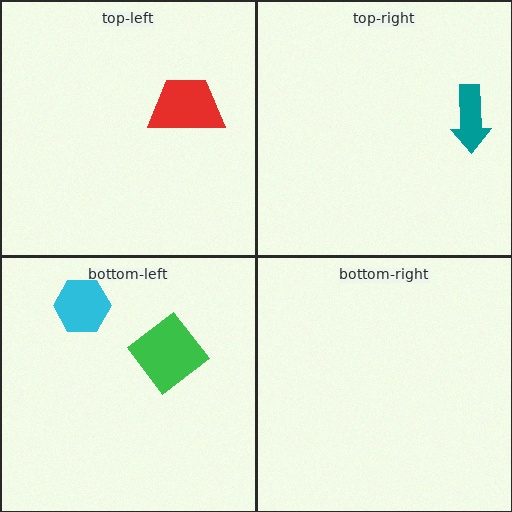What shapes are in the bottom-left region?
The green diamond, the cyan hexagon.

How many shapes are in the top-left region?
1.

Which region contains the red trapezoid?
The top-left region.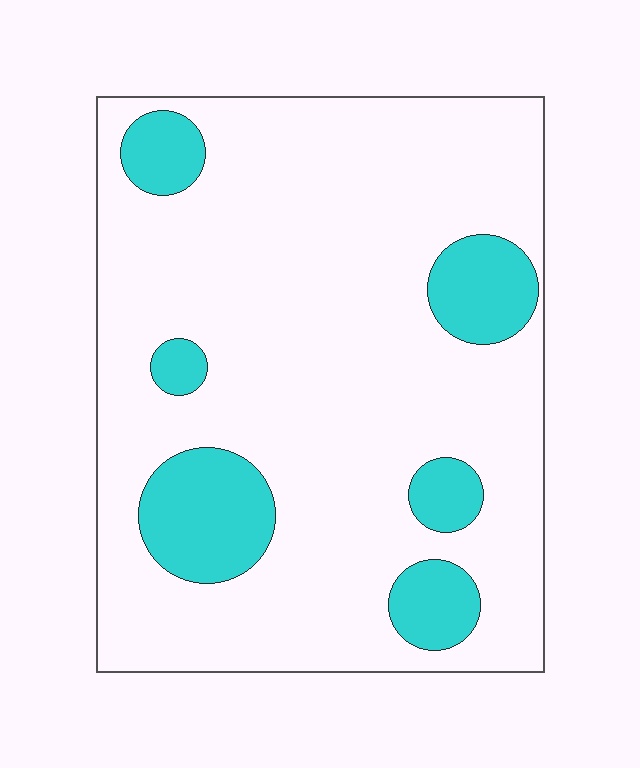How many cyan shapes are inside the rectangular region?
6.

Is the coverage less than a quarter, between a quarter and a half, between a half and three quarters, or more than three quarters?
Less than a quarter.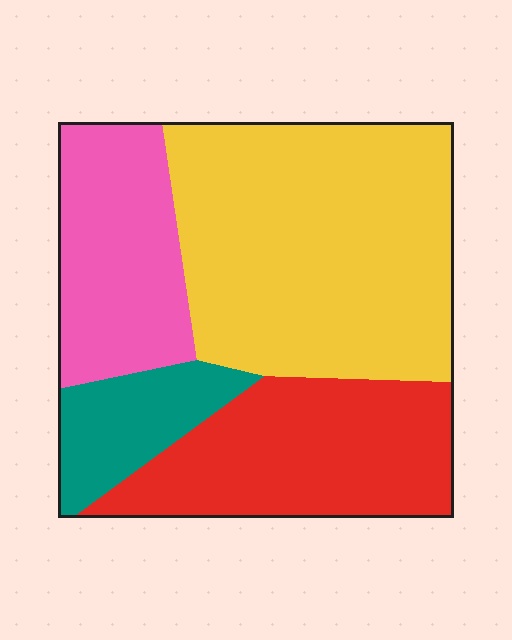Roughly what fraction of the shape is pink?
Pink takes up about one fifth (1/5) of the shape.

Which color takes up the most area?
Yellow, at roughly 45%.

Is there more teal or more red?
Red.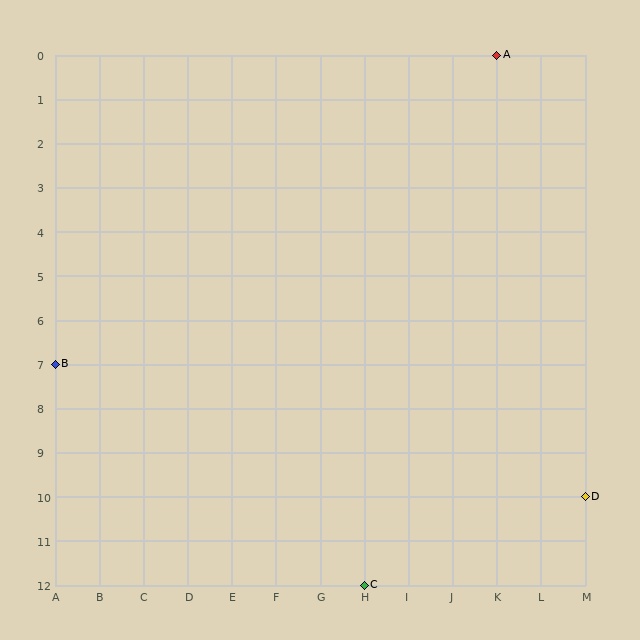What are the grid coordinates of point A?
Point A is at grid coordinates (K, 0).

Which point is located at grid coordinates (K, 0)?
Point A is at (K, 0).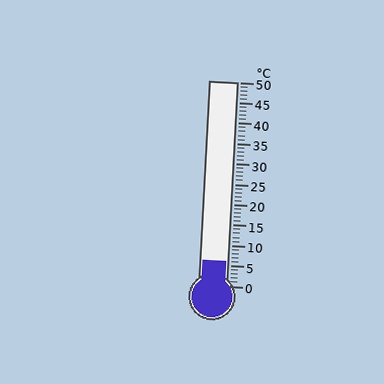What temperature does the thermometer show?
The thermometer shows approximately 6°C.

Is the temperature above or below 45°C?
The temperature is below 45°C.